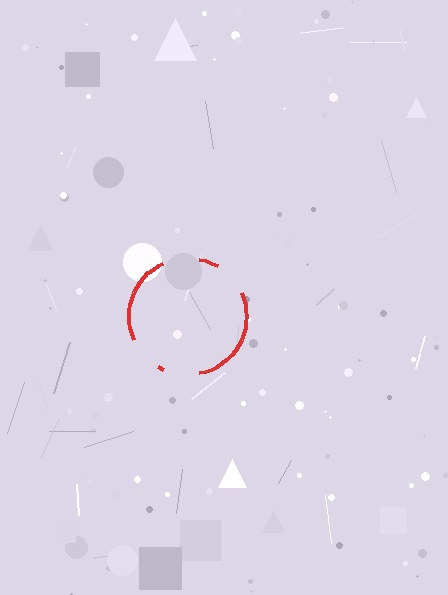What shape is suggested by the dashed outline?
The dashed outline suggests a circle.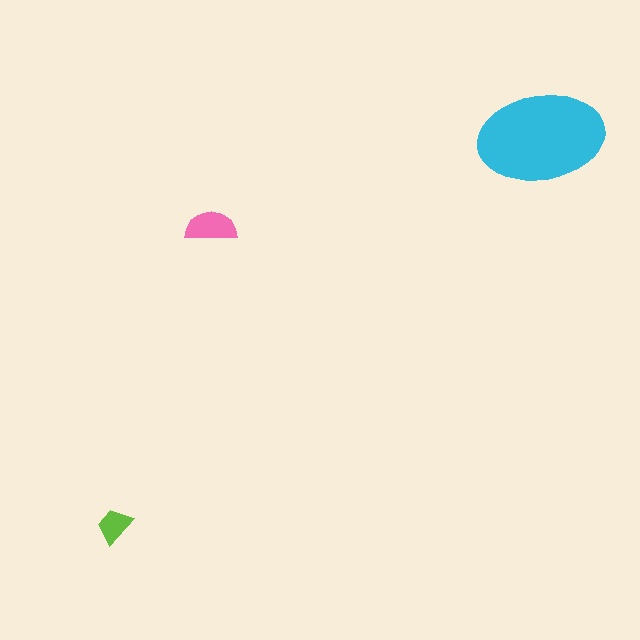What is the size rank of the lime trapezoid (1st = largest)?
3rd.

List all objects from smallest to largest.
The lime trapezoid, the pink semicircle, the cyan ellipse.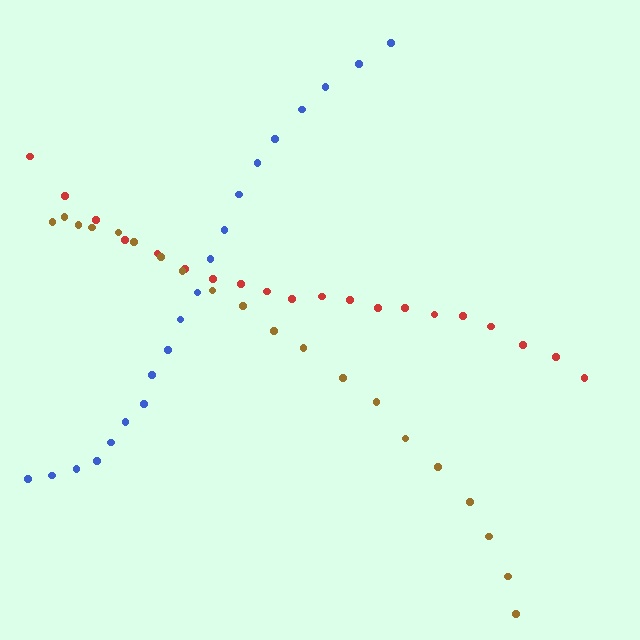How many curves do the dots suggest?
There are 3 distinct paths.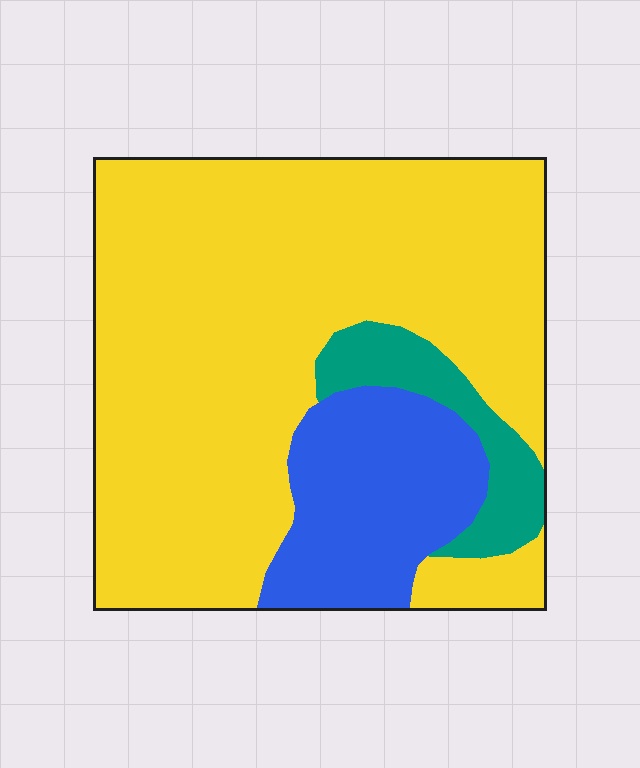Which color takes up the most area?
Yellow, at roughly 75%.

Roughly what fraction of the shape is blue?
Blue takes up about one sixth (1/6) of the shape.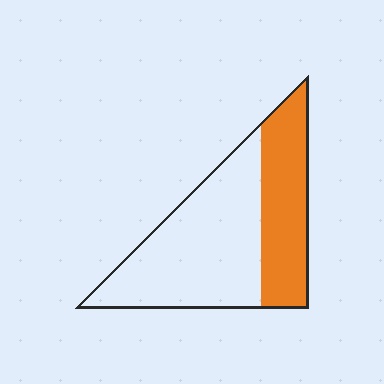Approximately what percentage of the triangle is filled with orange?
Approximately 35%.